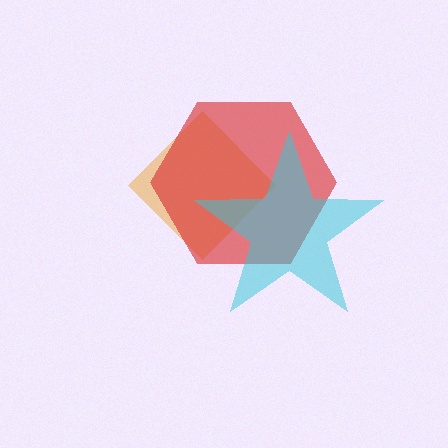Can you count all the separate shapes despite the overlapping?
Yes, there are 3 separate shapes.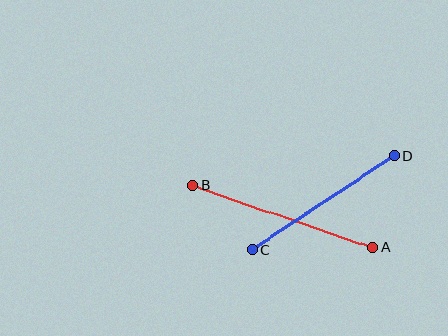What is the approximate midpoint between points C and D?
The midpoint is at approximately (323, 203) pixels.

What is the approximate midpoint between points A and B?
The midpoint is at approximately (283, 217) pixels.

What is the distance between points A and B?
The distance is approximately 190 pixels.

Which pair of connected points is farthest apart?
Points A and B are farthest apart.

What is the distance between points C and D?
The distance is approximately 170 pixels.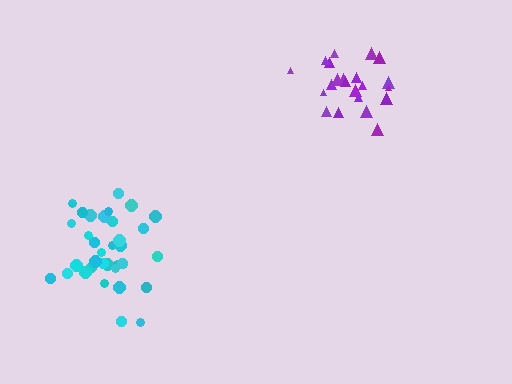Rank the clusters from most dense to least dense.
cyan, purple.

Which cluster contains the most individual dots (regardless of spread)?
Cyan (35).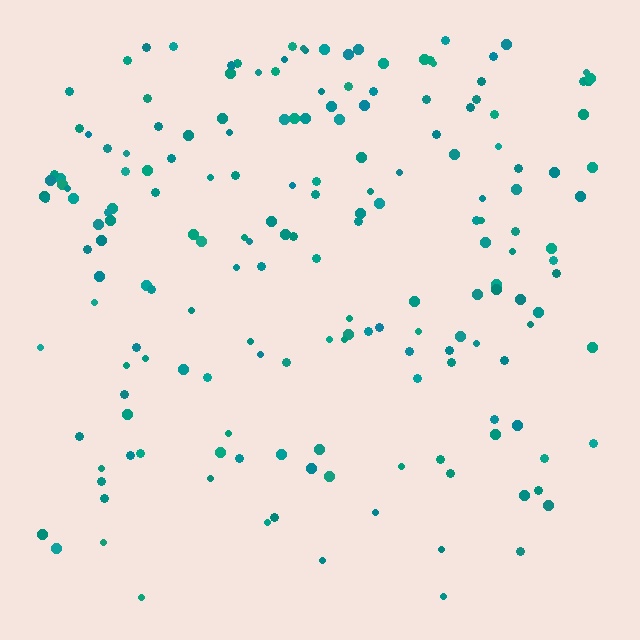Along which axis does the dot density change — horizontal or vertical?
Vertical.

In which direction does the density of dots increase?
From bottom to top, with the top side densest.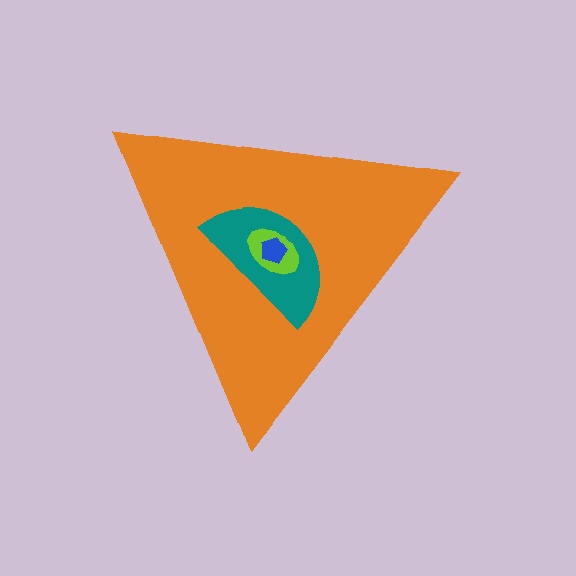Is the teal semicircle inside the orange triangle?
Yes.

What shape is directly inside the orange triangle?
The teal semicircle.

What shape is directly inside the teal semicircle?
The lime ellipse.